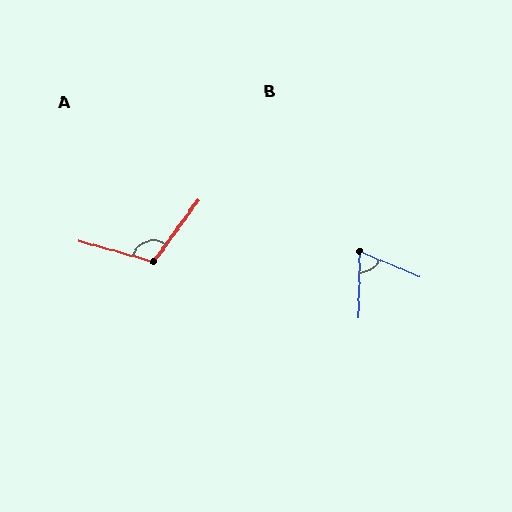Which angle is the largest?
A, at approximately 111 degrees.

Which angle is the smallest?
B, at approximately 68 degrees.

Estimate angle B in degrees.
Approximately 68 degrees.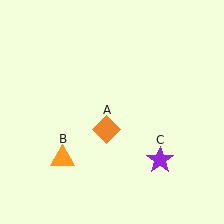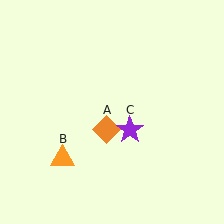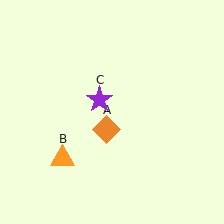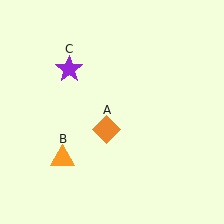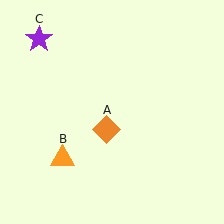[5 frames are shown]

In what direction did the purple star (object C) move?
The purple star (object C) moved up and to the left.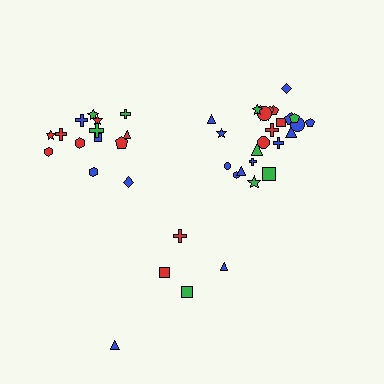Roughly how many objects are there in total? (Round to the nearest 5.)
Roughly 45 objects in total.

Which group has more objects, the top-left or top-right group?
The top-right group.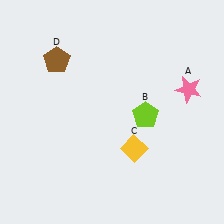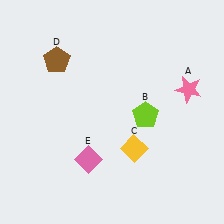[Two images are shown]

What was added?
A pink diamond (E) was added in Image 2.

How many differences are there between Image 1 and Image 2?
There is 1 difference between the two images.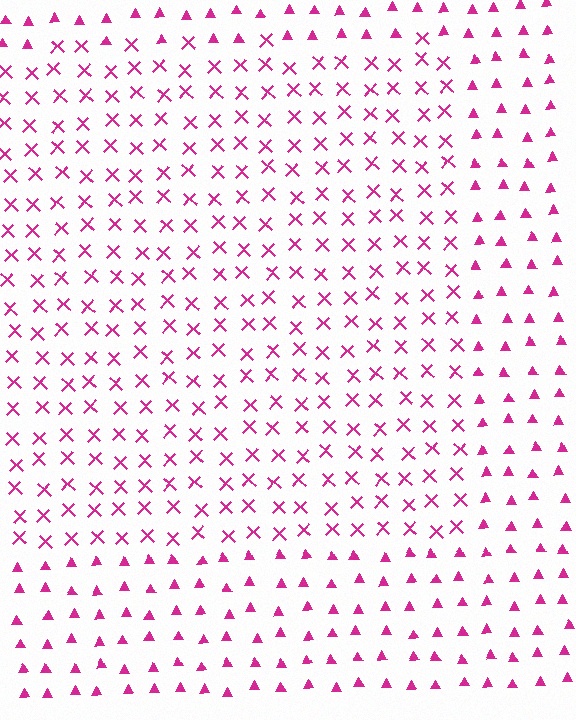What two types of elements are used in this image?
The image uses X marks inside the rectangle region and triangles outside it.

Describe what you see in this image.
The image is filled with small magenta elements arranged in a uniform grid. A rectangle-shaped region contains X marks, while the surrounding area contains triangles. The boundary is defined purely by the change in element shape.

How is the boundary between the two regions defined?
The boundary is defined by a change in element shape: X marks inside vs. triangles outside. All elements share the same color and spacing.